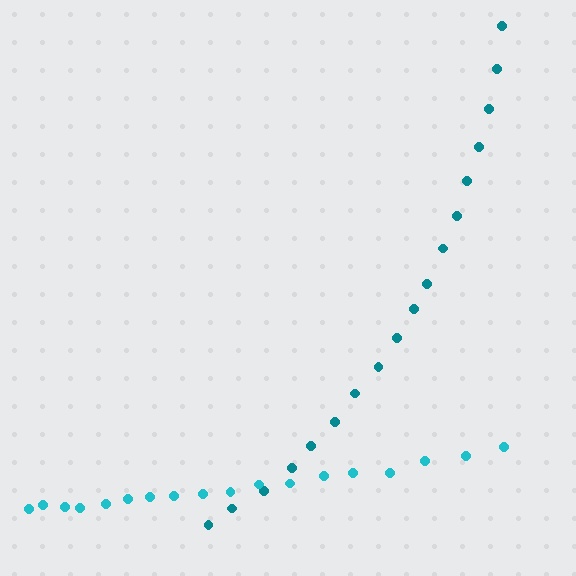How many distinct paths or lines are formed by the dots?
There are 2 distinct paths.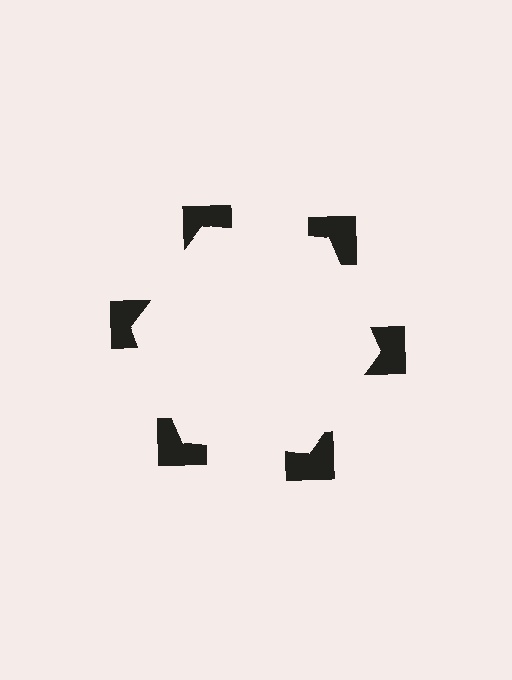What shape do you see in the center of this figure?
An illusory hexagon — its edges are inferred from the aligned wedge cuts in the notched squares, not physically drawn.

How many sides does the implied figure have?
6 sides.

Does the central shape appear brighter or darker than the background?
It typically appears slightly brighter than the background, even though no actual brightness change is drawn.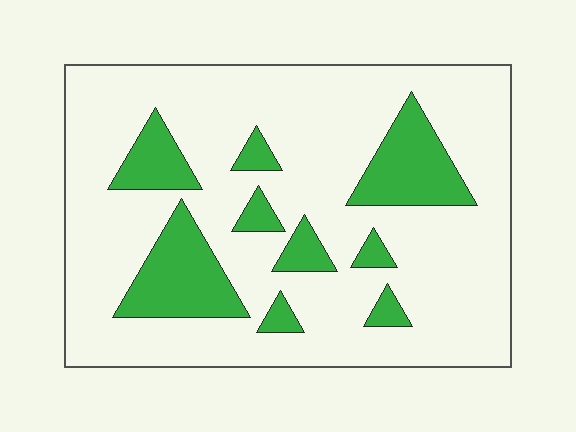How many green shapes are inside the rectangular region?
9.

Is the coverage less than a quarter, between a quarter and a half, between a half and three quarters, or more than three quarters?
Less than a quarter.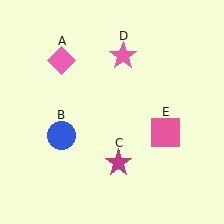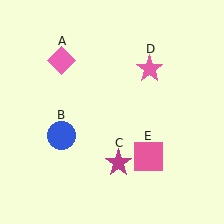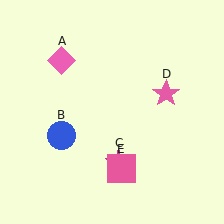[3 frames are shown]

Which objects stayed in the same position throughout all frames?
Pink diamond (object A) and blue circle (object B) and magenta star (object C) remained stationary.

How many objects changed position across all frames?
2 objects changed position: pink star (object D), pink square (object E).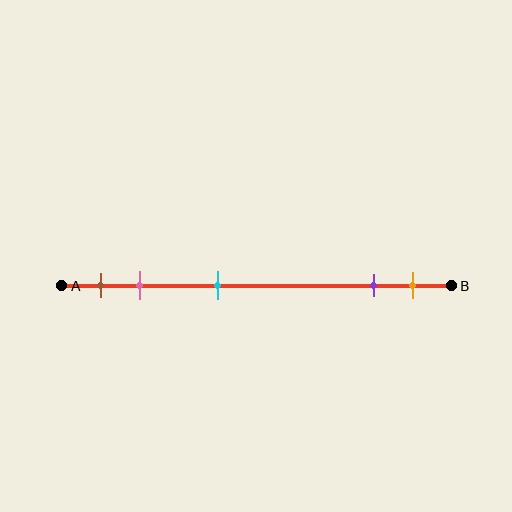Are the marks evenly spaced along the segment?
No, the marks are not evenly spaced.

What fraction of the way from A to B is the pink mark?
The pink mark is approximately 20% (0.2) of the way from A to B.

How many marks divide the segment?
There are 5 marks dividing the segment.